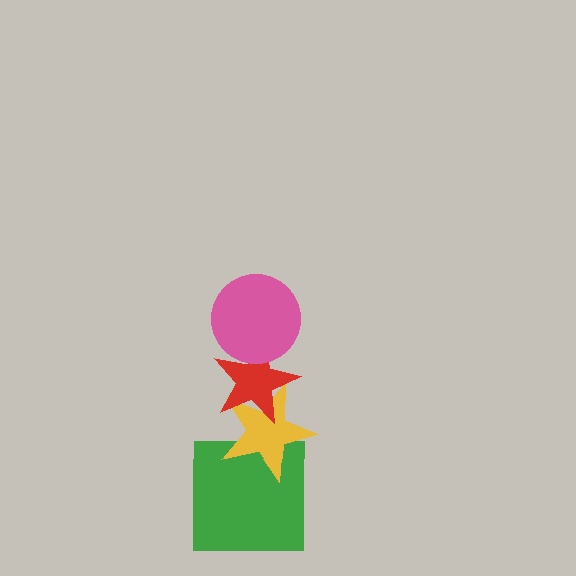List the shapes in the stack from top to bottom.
From top to bottom: the pink circle, the red star, the yellow star, the green square.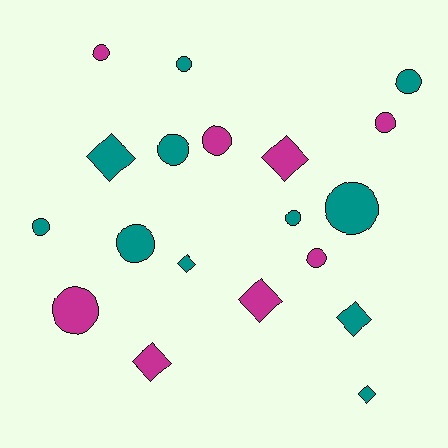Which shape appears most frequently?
Circle, with 12 objects.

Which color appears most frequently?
Teal, with 11 objects.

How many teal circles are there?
There are 7 teal circles.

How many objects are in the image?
There are 19 objects.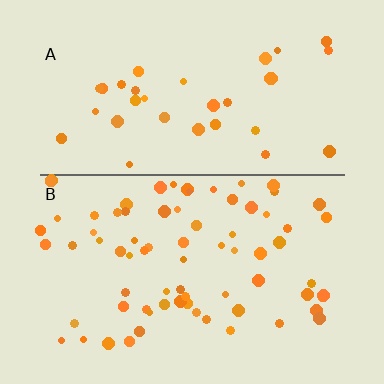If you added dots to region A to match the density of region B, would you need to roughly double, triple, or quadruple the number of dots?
Approximately double.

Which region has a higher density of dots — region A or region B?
B (the bottom).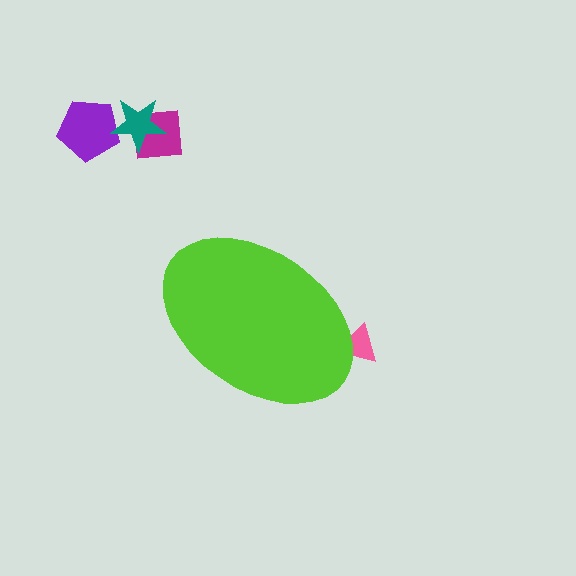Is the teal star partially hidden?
No, the teal star is fully visible.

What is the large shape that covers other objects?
A lime ellipse.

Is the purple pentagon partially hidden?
No, the purple pentagon is fully visible.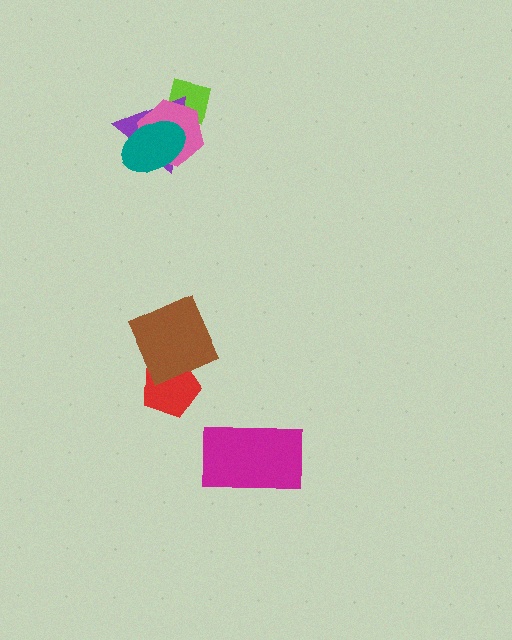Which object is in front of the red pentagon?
The brown diamond is in front of the red pentagon.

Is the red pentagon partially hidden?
Yes, it is partially covered by another shape.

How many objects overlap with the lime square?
2 objects overlap with the lime square.